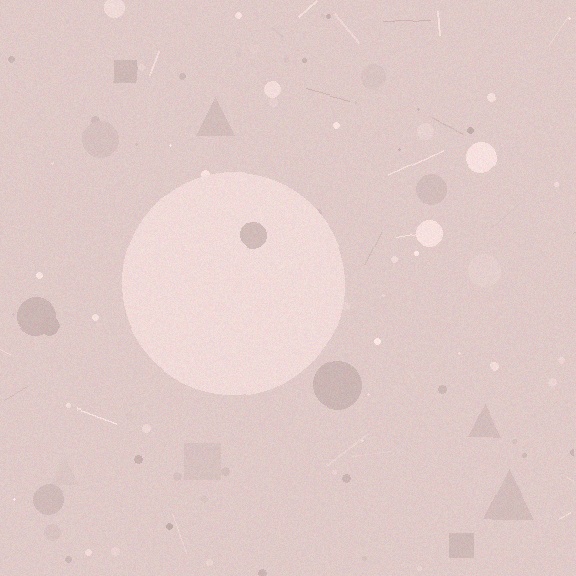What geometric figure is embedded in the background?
A circle is embedded in the background.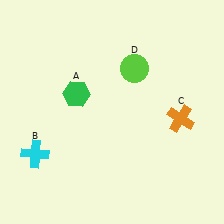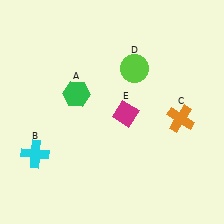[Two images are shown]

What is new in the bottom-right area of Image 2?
A magenta diamond (E) was added in the bottom-right area of Image 2.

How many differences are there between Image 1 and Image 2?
There is 1 difference between the two images.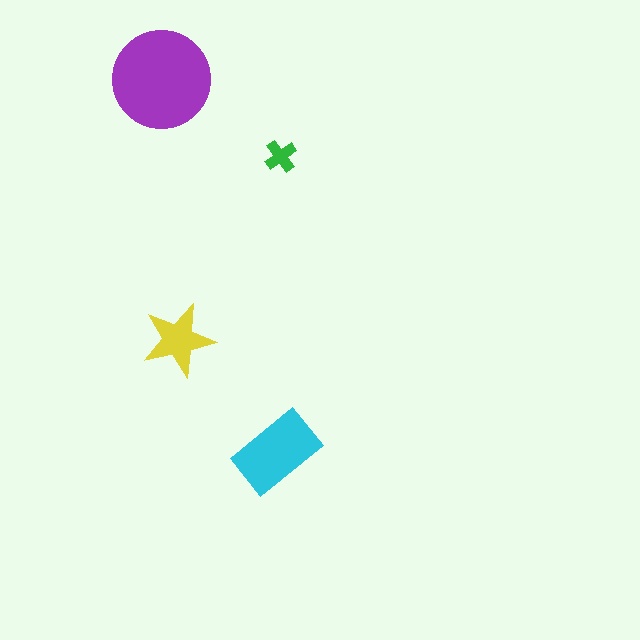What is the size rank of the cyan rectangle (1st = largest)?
2nd.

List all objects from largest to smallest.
The purple circle, the cyan rectangle, the yellow star, the green cross.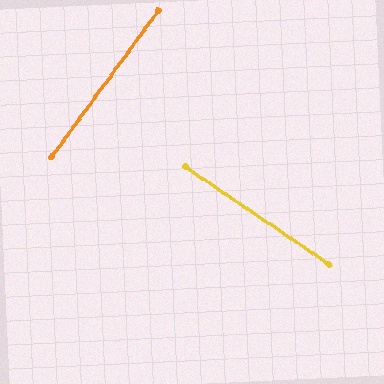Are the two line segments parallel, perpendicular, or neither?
Perpendicular — they meet at approximately 88°.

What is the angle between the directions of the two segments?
Approximately 88 degrees.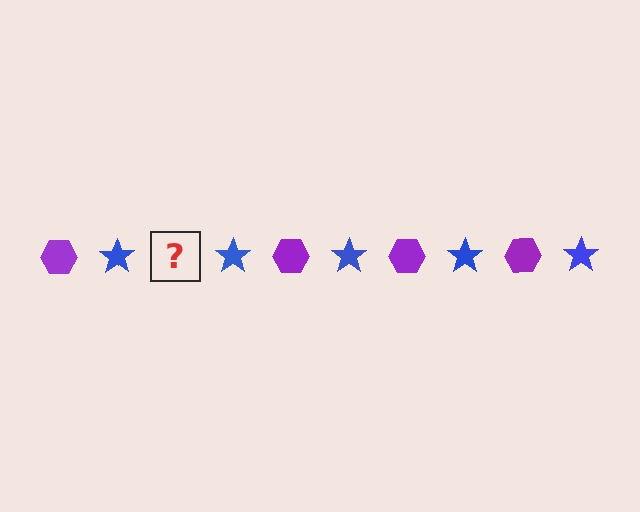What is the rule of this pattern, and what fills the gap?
The rule is that the pattern alternates between purple hexagon and blue star. The gap should be filled with a purple hexagon.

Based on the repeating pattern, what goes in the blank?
The blank should be a purple hexagon.